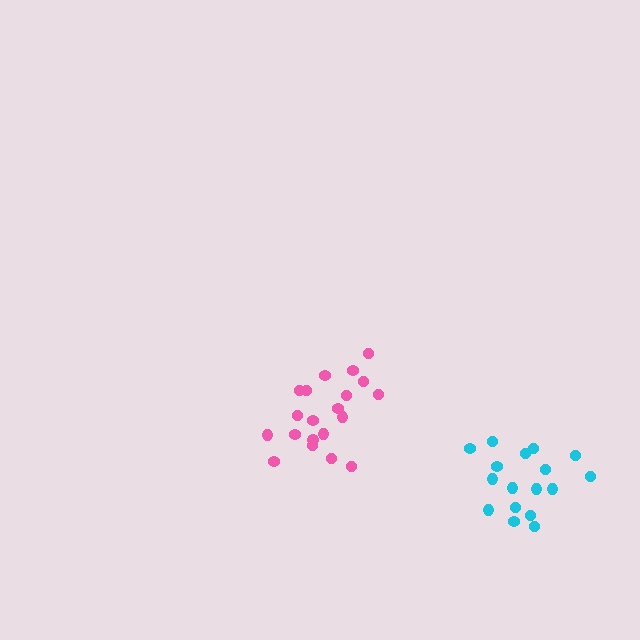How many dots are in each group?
Group 1: 20 dots, Group 2: 17 dots (37 total).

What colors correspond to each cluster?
The clusters are colored: pink, cyan.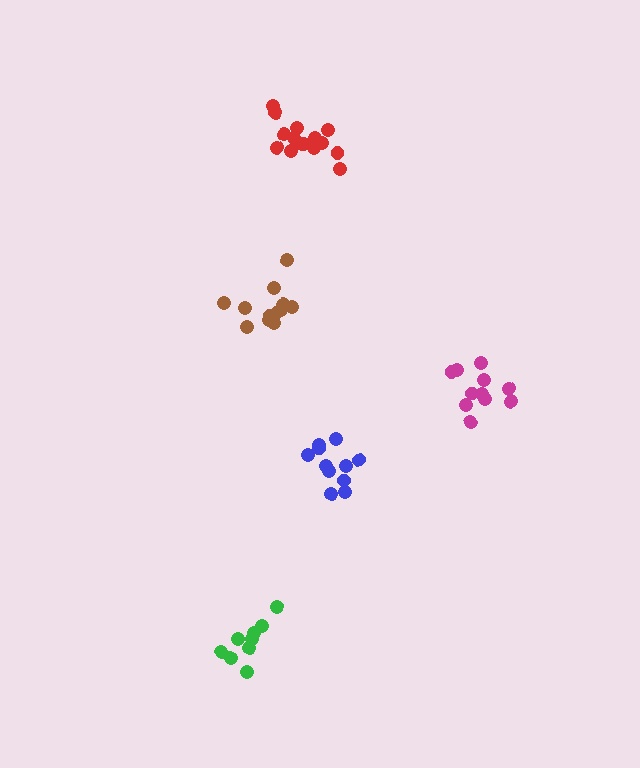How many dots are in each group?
Group 1: 11 dots, Group 2: 11 dots, Group 3: 13 dots, Group 4: 15 dots, Group 5: 9 dots (59 total).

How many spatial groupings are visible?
There are 5 spatial groupings.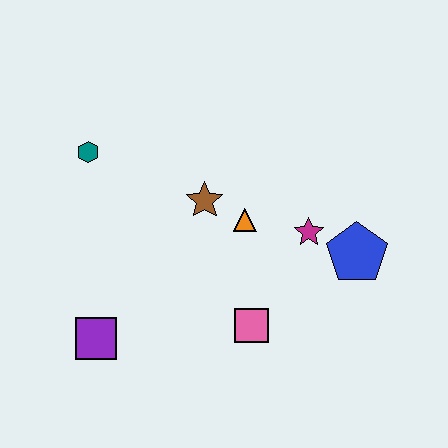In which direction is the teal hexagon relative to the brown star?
The teal hexagon is to the left of the brown star.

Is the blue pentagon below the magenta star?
Yes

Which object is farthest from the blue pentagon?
The teal hexagon is farthest from the blue pentagon.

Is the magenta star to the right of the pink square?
Yes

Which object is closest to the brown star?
The orange triangle is closest to the brown star.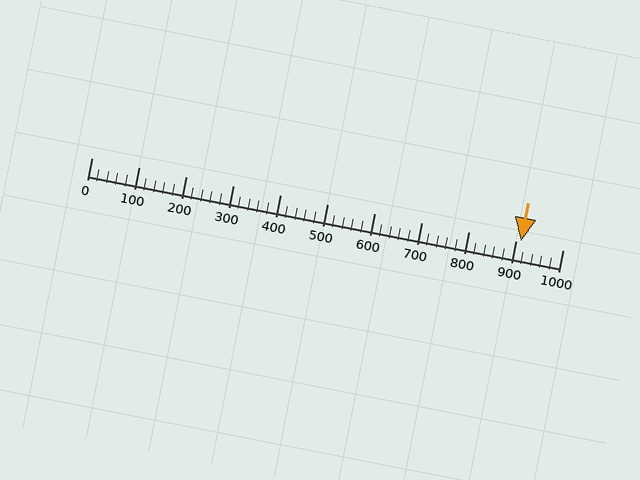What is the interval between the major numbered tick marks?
The major tick marks are spaced 100 units apart.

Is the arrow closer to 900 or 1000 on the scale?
The arrow is closer to 900.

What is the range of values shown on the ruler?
The ruler shows values from 0 to 1000.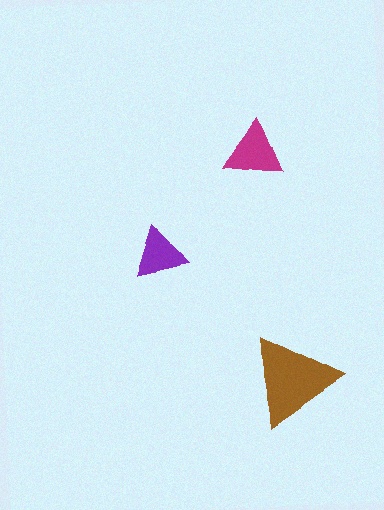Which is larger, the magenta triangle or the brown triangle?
The brown one.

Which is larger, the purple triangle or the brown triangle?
The brown one.